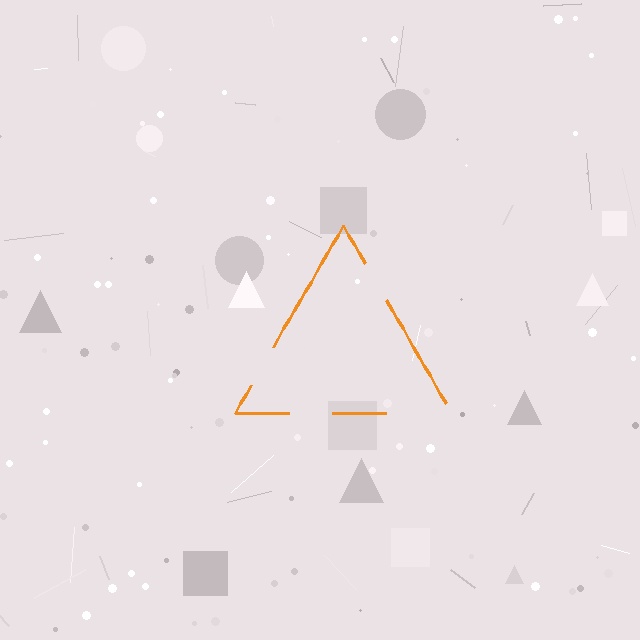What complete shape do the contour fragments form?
The contour fragments form a triangle.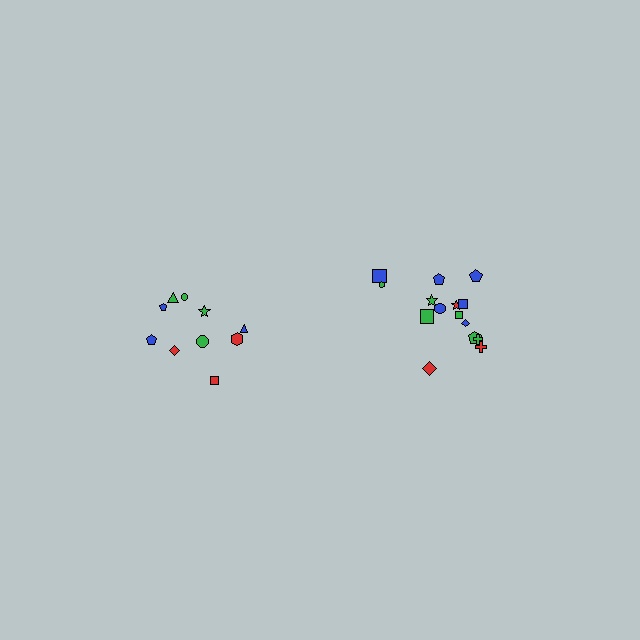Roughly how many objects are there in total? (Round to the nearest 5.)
Roughly 25 objects in total.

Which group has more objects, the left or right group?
The right group.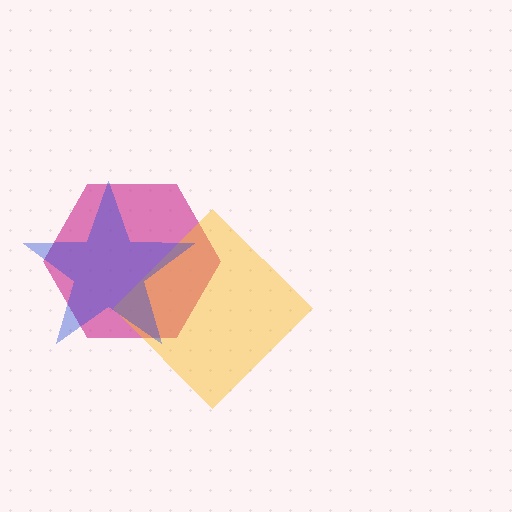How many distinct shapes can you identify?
There are 3 distinct shapes: a magenta hexagon, a yellow diamond, a blue star.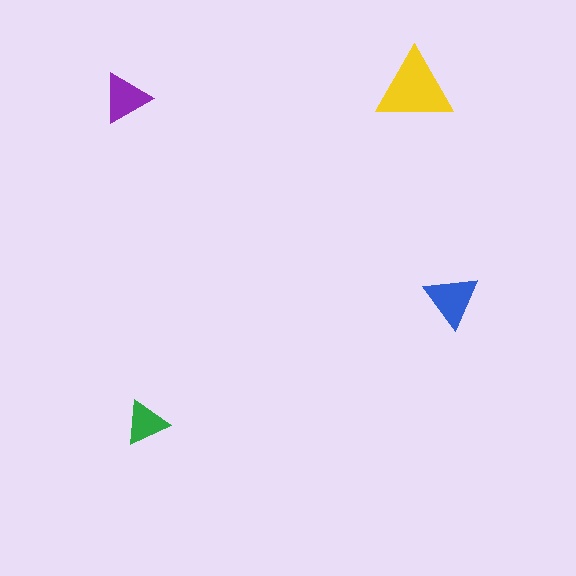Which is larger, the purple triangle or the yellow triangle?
The yellow one.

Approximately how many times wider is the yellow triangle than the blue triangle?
About 1.5 times wider.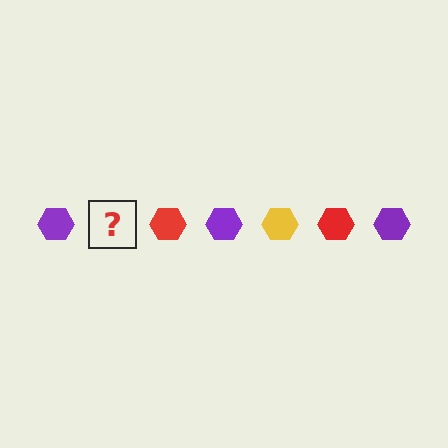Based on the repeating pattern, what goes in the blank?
The blank should be a yellow hexagon.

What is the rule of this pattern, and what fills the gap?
The rule is that the pattern cycles through purple, yellow, red hexagons. The gap should be filled with a yellow hexagon.